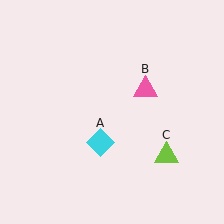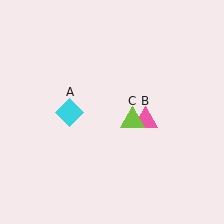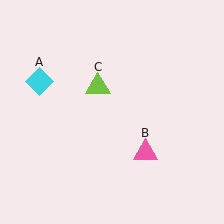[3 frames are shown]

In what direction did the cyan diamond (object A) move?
The cyan diamond (object A) moved up and to the left.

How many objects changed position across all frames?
3 objects changed position: cyan diamond (object A), pink triangle (object B), lime triangle (object C).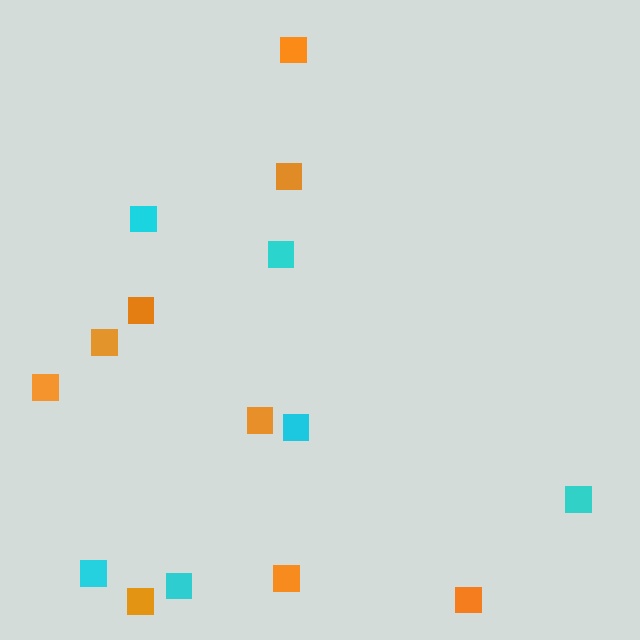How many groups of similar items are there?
There are 2 groups: one group of orange squares (9) and one group of cyan squares (6).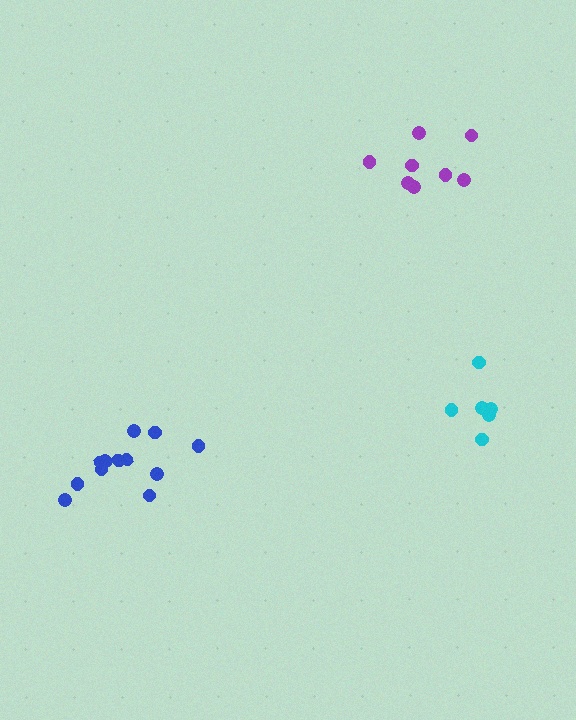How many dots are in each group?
Group 1: 6 dots, Group 2: 12 dots, Group 3: 8 dots (26 total).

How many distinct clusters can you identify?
There are 3 distinct clusters.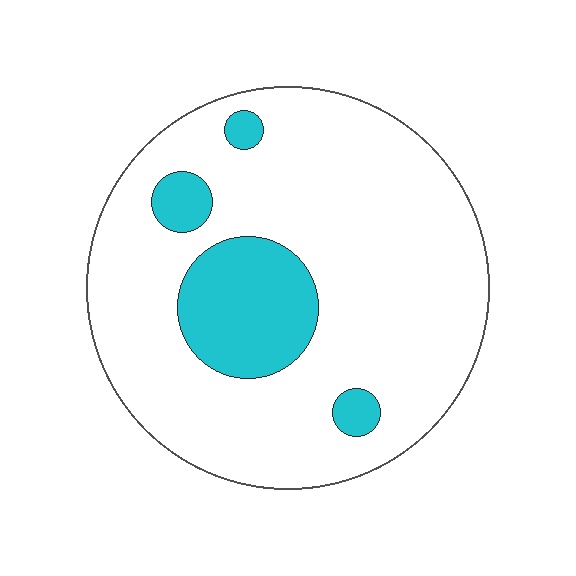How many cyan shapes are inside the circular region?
4.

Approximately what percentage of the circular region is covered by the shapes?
Approximately 15%.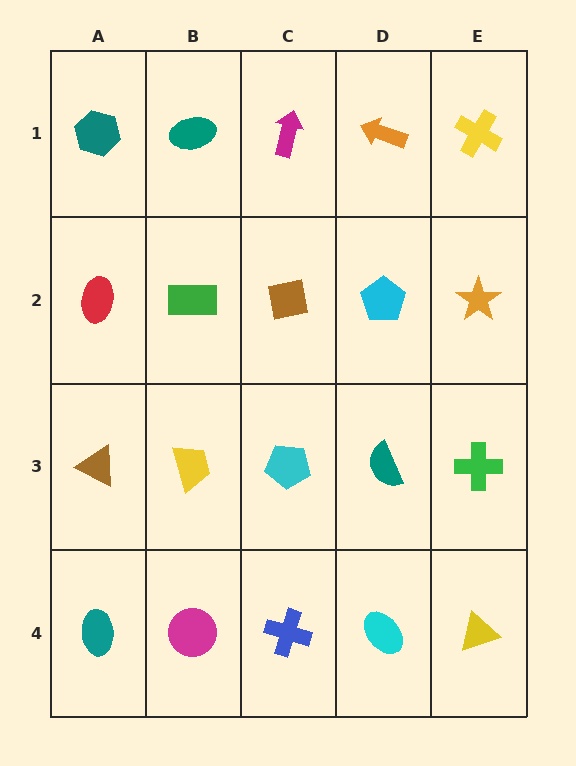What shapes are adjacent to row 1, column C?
A brown square (row 2, column C), a teal ellipse (row 1, column B), an orange arrow (row 1, column D).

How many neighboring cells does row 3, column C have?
4.